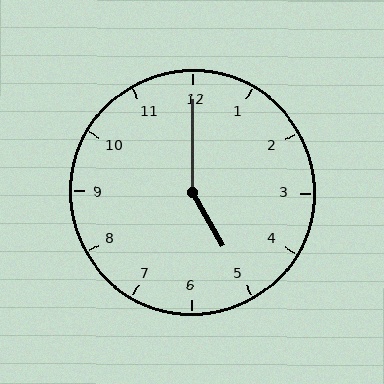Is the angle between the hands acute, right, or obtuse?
It is obtuse.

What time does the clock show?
5:00.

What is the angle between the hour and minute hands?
Approximately 150 degrees.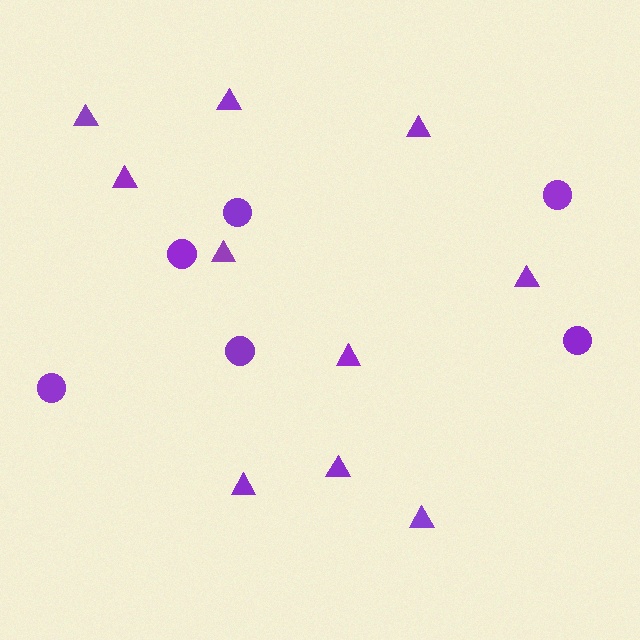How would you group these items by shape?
There are 2 groups: one group of triangles (10) and one group of circles (6).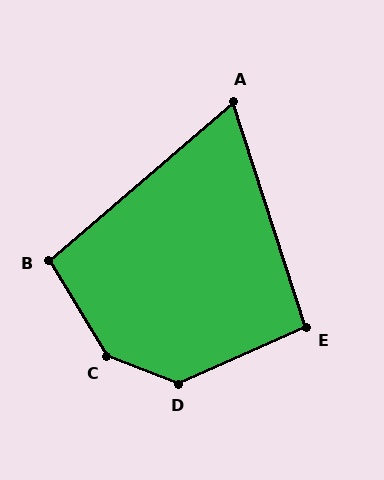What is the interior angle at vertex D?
Approximately 136 degrees (obtuse).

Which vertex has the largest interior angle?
C, at approximately 142 degrees.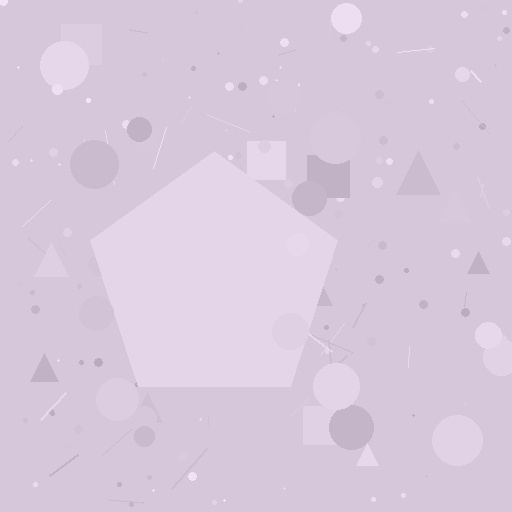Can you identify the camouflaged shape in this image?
The camouflaged shape is a pentagon.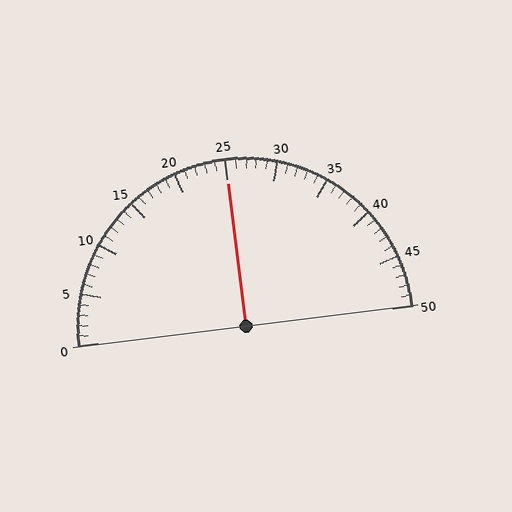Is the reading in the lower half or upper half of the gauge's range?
The reading is in the upper half of the range (0 to 50).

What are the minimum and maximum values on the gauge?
The gauge ranges from 0 to 50.